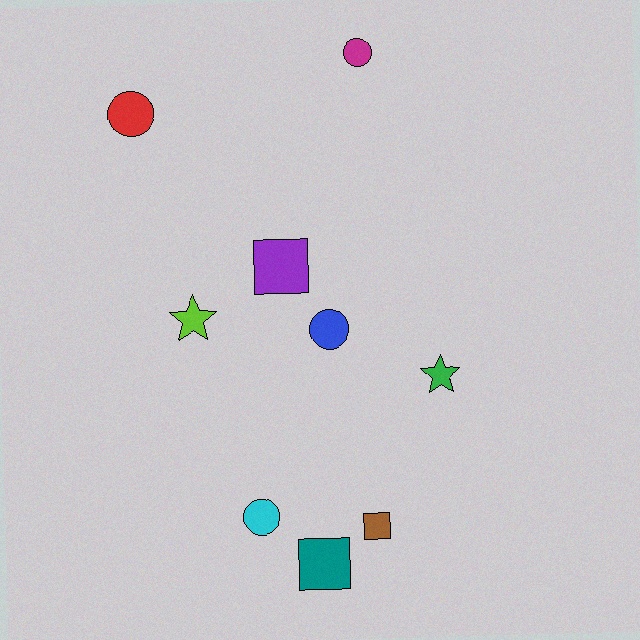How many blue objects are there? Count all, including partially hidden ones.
There is 1 blue object.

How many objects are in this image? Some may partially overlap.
There are 9 objects.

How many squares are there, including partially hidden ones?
There are 3 squares.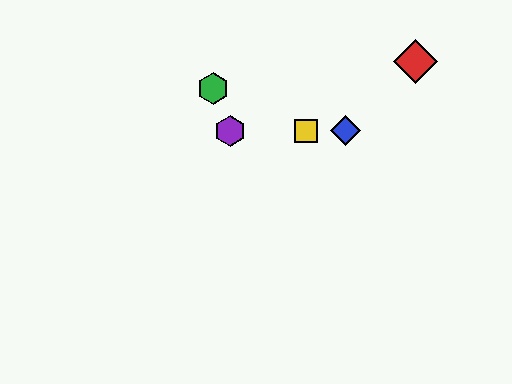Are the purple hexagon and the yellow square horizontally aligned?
Yes, both are at y≈131.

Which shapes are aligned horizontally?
The blue diamond, the yellow square, the purple hexagon are aligned horizontally.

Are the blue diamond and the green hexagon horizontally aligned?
No, the blue diamond is at y≈131 and the green hexagon is at y≈88.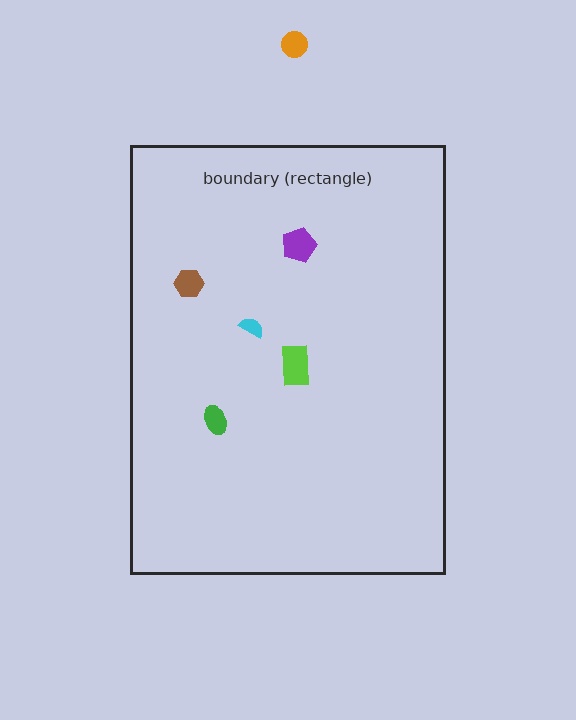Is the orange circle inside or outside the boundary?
Outside.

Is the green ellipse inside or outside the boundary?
Inside.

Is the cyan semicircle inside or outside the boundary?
Inside.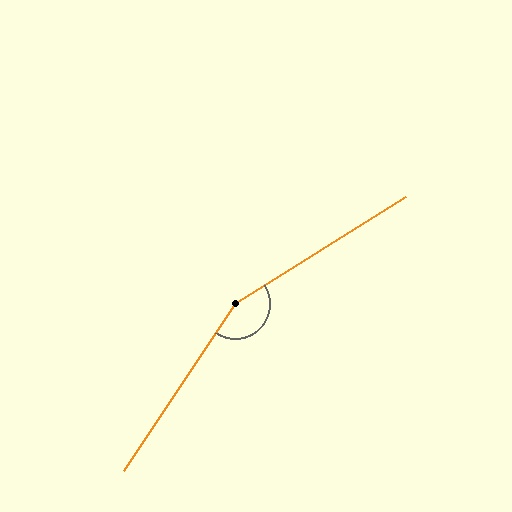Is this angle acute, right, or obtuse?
It is obtuse.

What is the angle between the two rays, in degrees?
Approximately 156 degrees.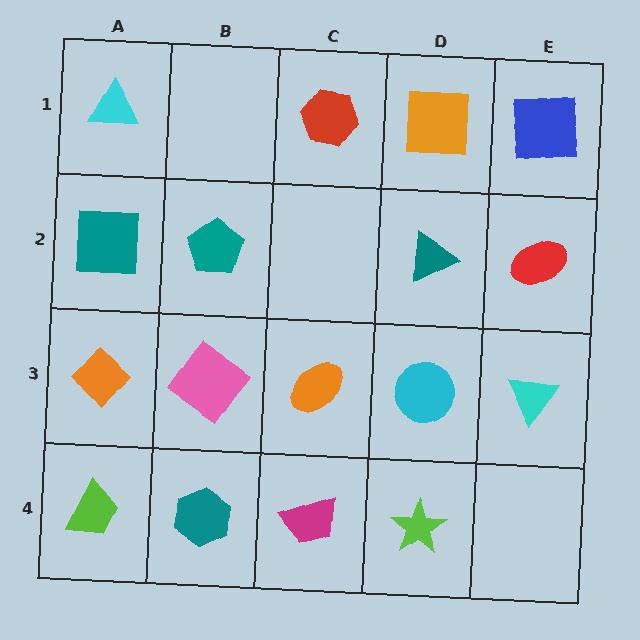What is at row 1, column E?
A blue square.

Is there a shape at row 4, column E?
No, that cell is empty.